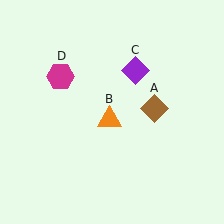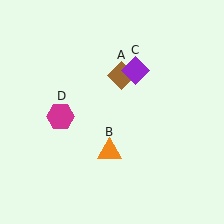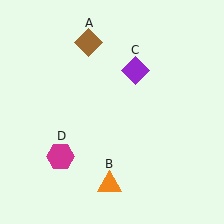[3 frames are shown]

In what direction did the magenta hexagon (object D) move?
The magenta hexagon (object D) moved down.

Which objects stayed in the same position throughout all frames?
Purple diamond (object C) remained stationary.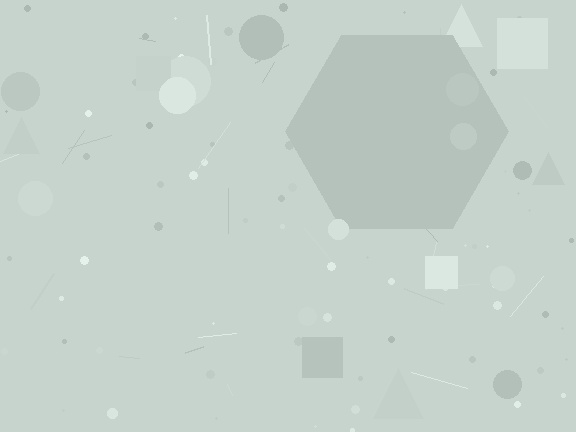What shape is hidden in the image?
A hexagon is hidden in the image.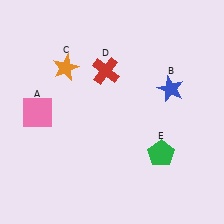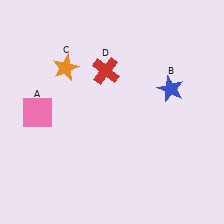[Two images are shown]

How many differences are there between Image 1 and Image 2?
There is 1 difference between the two images.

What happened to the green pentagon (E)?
The green pentagon (E) was removed in Image 2. It was in the bottom-right area of Image 1.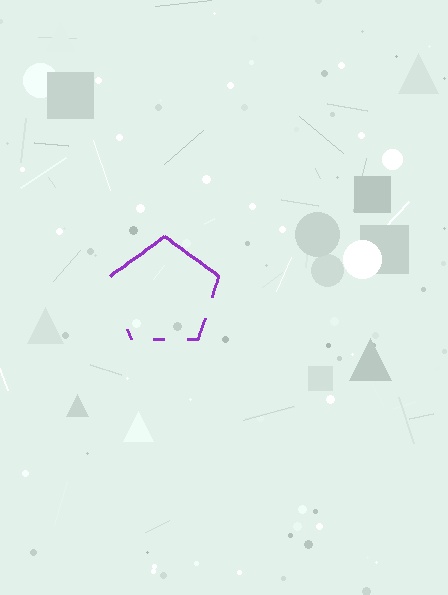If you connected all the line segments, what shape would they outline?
They would outline a pentagon.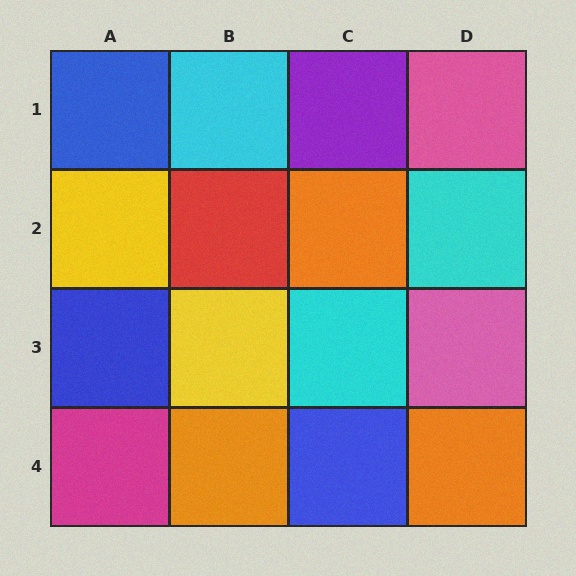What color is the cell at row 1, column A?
Blue.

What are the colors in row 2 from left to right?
Yellow, red, orange, cyan.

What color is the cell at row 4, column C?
Blue.